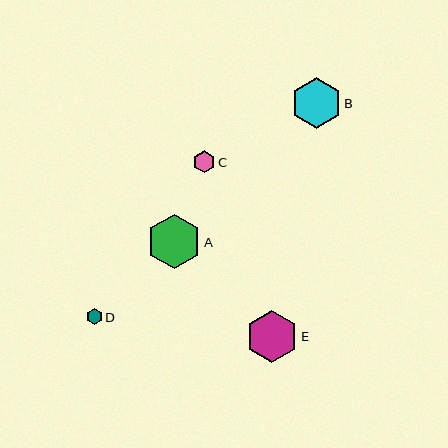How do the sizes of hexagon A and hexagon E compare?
Hexagon A and hexagon E are approximately the same size.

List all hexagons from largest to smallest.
From largest to smallest: A, E, B, C, D.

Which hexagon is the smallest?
Hexagon D is the smallest with a size of approximately 16 pixels.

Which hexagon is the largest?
Hexagon A is the largest with a size of approximately 54 pixels.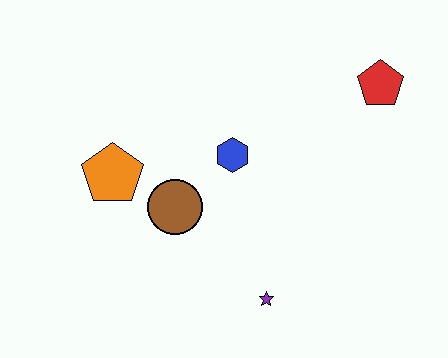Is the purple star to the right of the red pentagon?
No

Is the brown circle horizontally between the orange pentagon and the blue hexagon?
Yes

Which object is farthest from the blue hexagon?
The red pentagon is farthest from the blue hexagon.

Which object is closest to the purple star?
The brown circle is closest to the purple star.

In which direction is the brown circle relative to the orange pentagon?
The brown circle is to the right of the orange pentagon.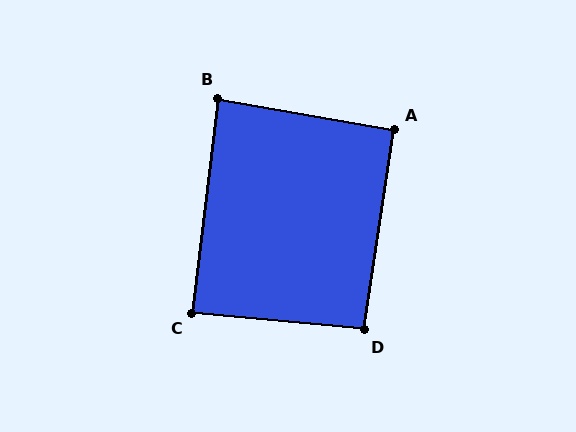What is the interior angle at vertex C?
Approximately 88 degrees (approximately right).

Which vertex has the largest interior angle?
D, at approximately 93 degrees.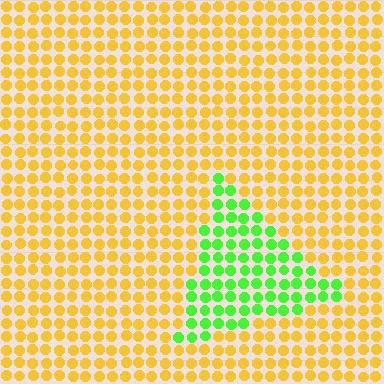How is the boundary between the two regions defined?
The boundary is defined purely by a slight shift in hue (about 69 degrees). Spacing, size, and orientation are identical on both sides.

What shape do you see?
I see a triangle.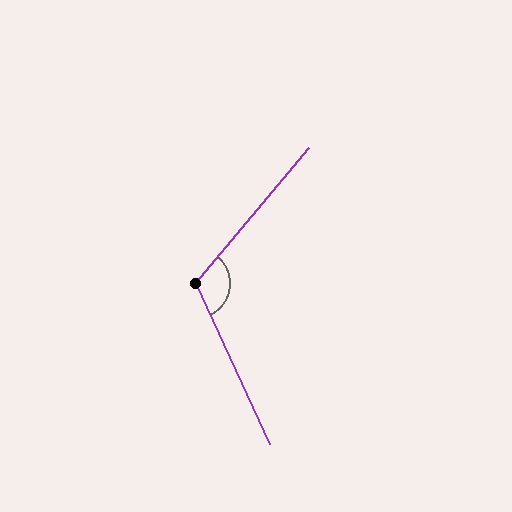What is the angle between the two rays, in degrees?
Approximately 115 degrees.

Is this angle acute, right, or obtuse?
It is obtuse.